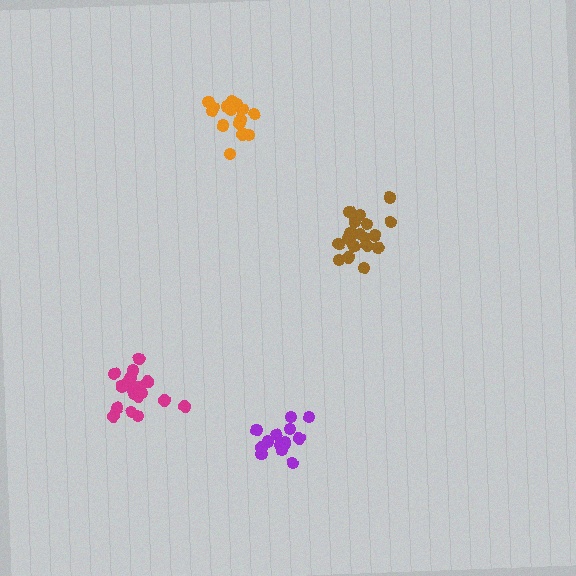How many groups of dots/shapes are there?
There are 4 groups.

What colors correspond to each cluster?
The clusters are colored: orange, magenta, purple, brown.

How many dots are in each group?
Group 1: 15 dots, Group 2: 19 dots, Group 3: 15 dots, Group 4: 19 dots (68 total).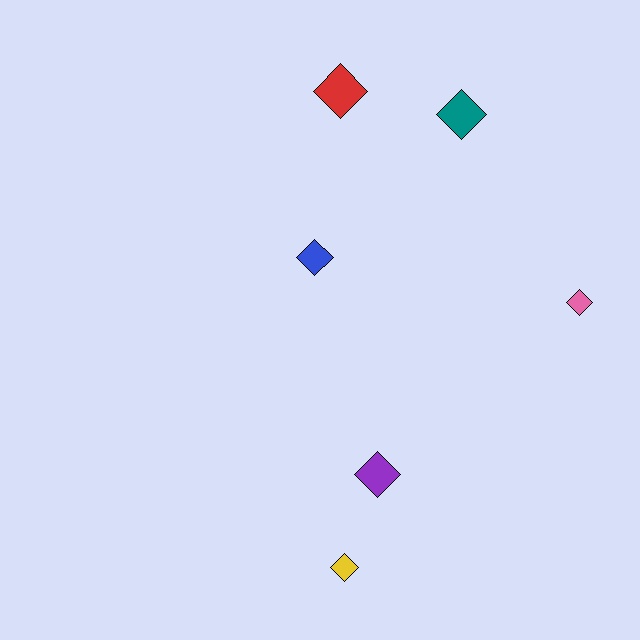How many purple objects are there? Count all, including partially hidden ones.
There is 1 purple object.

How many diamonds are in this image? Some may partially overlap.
There are 6 diamonds.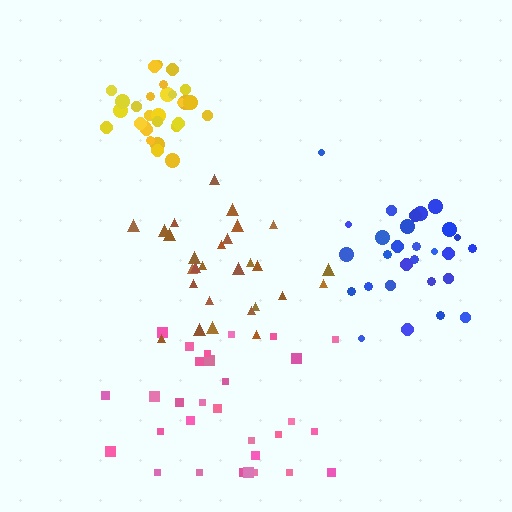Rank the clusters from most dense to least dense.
yellow, blue, brown, pink.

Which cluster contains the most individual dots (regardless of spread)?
Pink (31).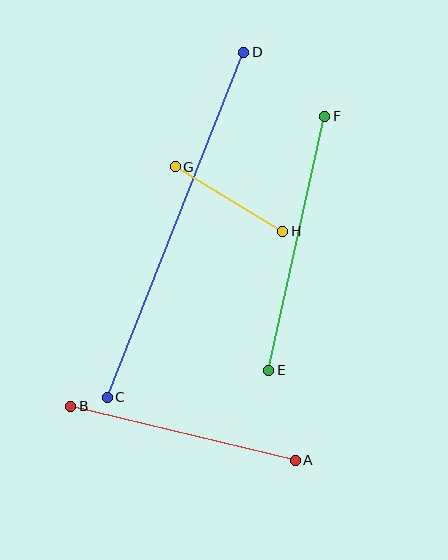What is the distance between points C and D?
The distance is approximately 371 pixels.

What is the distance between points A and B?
The distance is approximately 231 pixels.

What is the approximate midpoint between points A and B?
The midpoint is at approximately (183, 433) pixels.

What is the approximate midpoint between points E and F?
The midpoint is at approximately (297, 243) pixels.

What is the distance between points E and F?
The distance is approximately 260 pixels.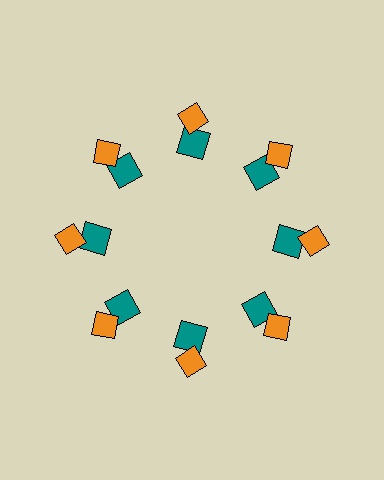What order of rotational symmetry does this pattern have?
This pattern has 8-fold rotational symmetry.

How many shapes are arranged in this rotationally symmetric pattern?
There are 16 shapes, arranged in 8 groups of 2.